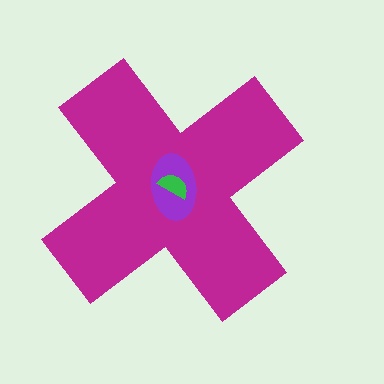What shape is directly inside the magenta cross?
The purple ellipse.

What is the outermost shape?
The magenta cross.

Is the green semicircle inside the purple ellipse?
Yes.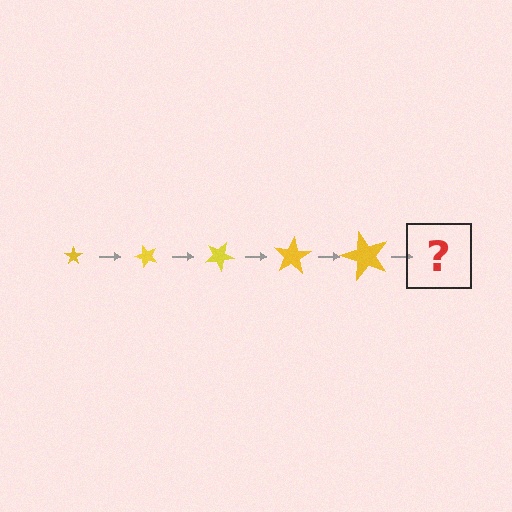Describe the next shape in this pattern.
It should be a star, larger than the previous one and rotated 250 degrees from the start.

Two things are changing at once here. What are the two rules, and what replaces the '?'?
The two rules are that the star grows larger each step and it rotates 50 degrees each step. The '?' should be a star, larger than the previous one and rotated 250 degrees from the start.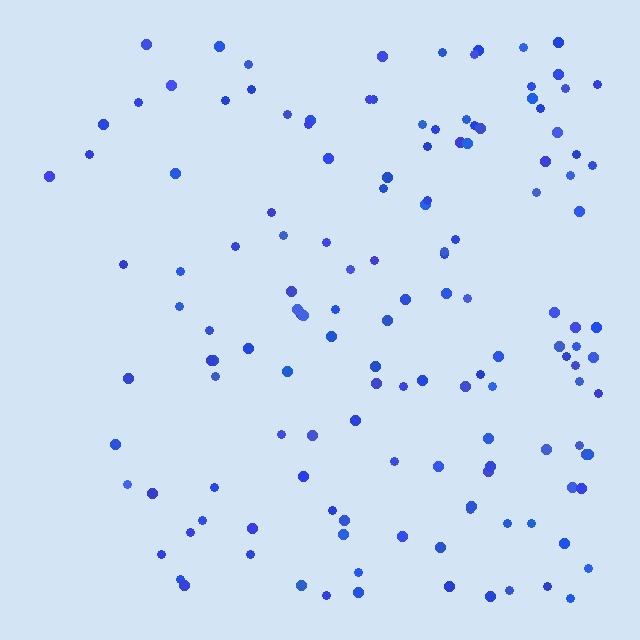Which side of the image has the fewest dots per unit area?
The left.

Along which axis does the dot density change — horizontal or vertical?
Horizontal.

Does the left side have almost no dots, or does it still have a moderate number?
Still a moderate number, just noticeably fewer than the right.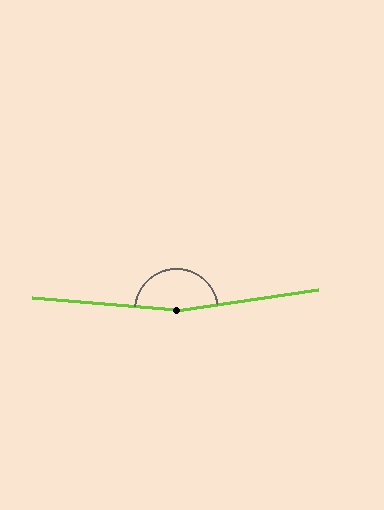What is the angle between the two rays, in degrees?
Approximately 167 degrees.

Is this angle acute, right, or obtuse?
It is obtuse.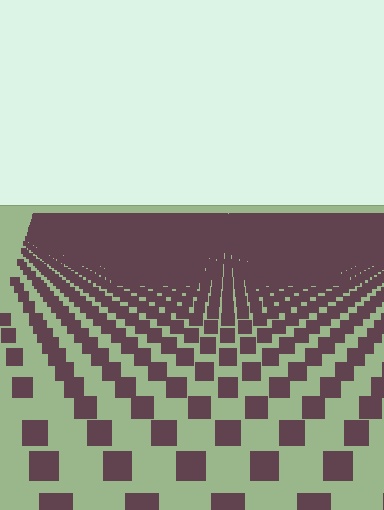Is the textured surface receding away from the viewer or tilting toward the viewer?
The surface is receding away from the viewer. Texture elements get smaller and denser toward the top.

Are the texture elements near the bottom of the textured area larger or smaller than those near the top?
Larger. Near the bottom, elements are closer to the viewer and appear at a bigger on-screen size.